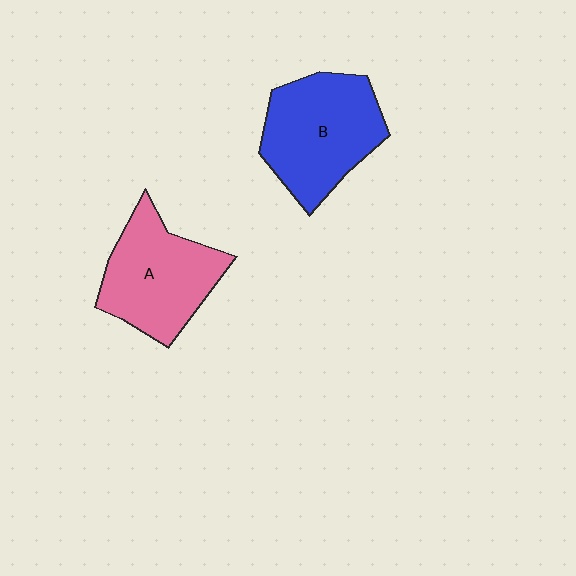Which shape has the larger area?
Shape B (blue).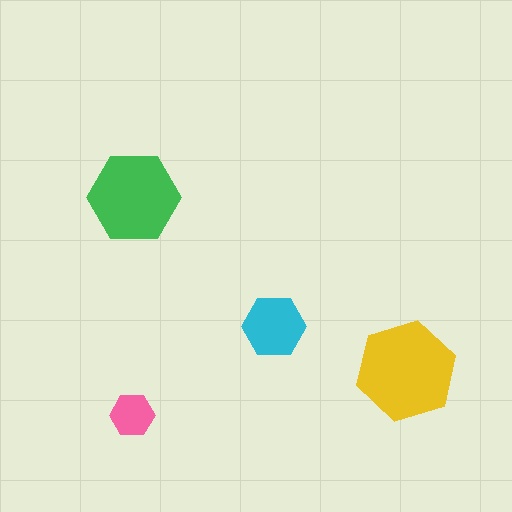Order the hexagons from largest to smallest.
the yellow one, the green one, the cyan one, the pink one.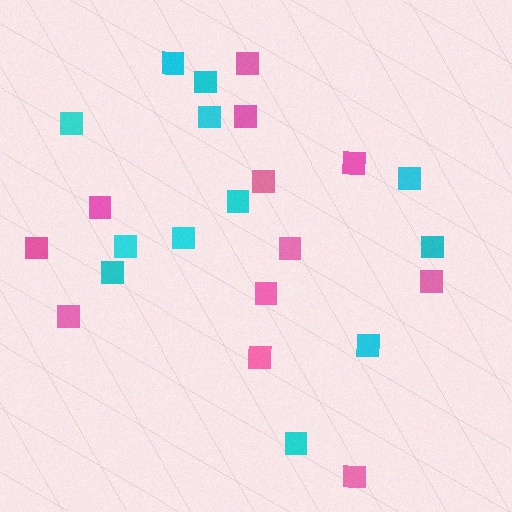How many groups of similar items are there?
There are 2 groups: one group of pink squares (12) and one group of cyan squares (12).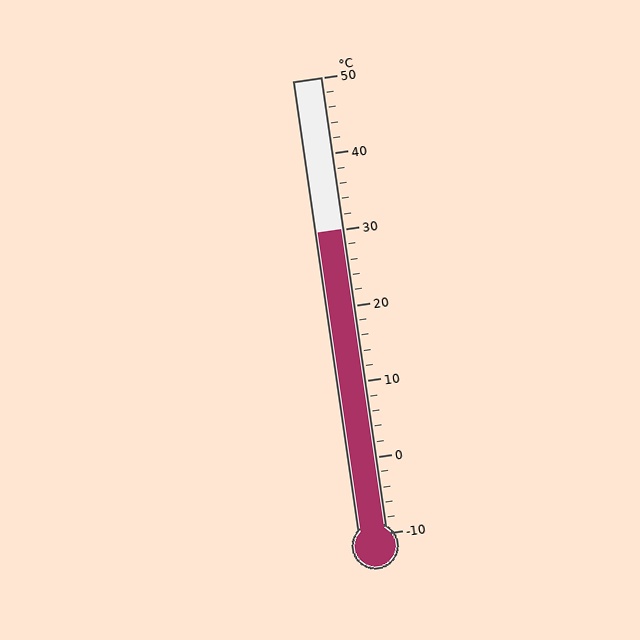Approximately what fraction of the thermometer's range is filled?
The thermometer is filled to approximately 65% of its range.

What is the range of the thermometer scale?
The thermometer scale ranges from -10°C to 50°C.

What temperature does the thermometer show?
The thermometer shows approximately 30°C.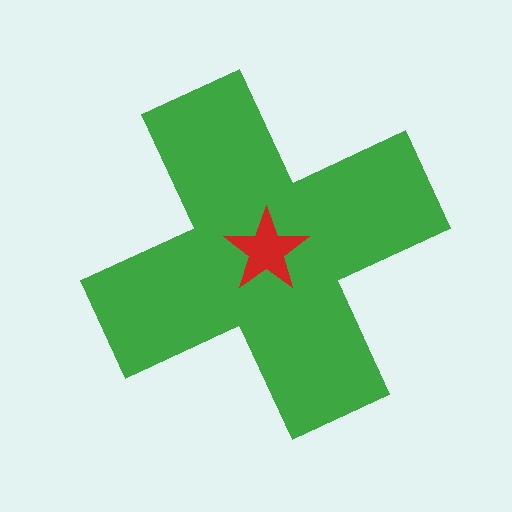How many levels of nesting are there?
2.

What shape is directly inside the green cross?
The red star.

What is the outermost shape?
The green cross.